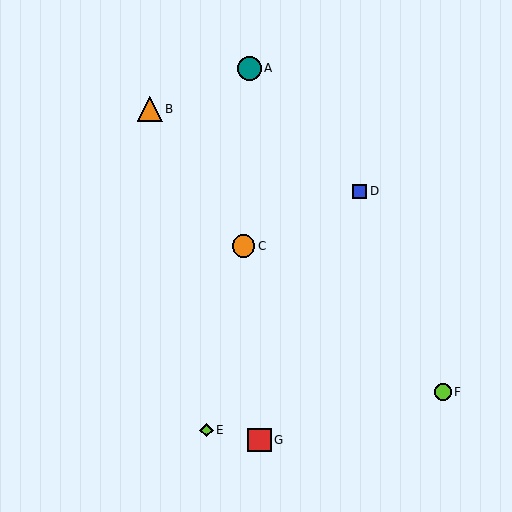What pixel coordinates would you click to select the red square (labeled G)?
Click at (259, 440) to select the red square G.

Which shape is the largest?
The orange triangle (labeled B) is the largest.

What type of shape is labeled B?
Shape B is an orange triangle.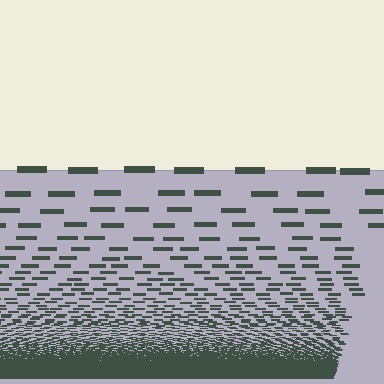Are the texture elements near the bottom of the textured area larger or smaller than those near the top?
Smaller. The gradient is inverted — elements near the bottom are smaller and denser.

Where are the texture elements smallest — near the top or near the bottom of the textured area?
Near the bottom.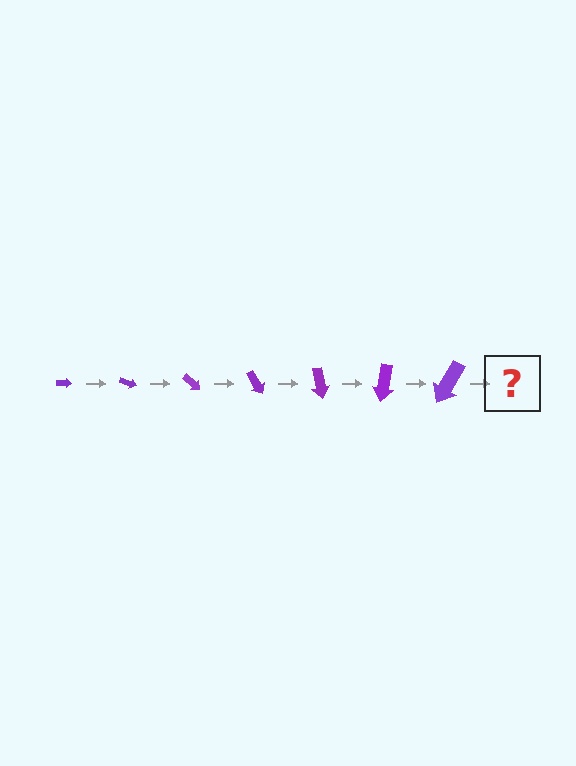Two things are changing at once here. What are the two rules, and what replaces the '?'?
The two rules are that the arrow grows larger each step and it rotates 20 degrees each step. The '?' should be an arrow, larger than the previous one and rotated 140 degrees from the start.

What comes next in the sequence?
The next element should be an arrow, larger than the previous one and rotated 140 degrees from the start.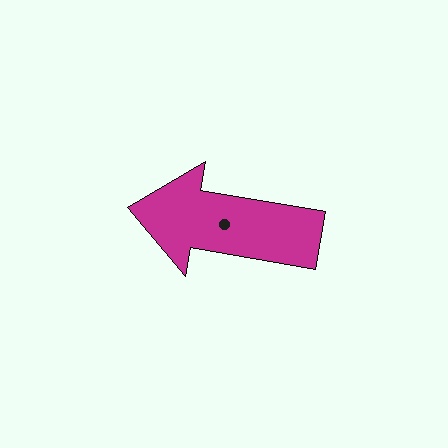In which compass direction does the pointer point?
West.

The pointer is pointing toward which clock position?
Roughly 9 o'clock.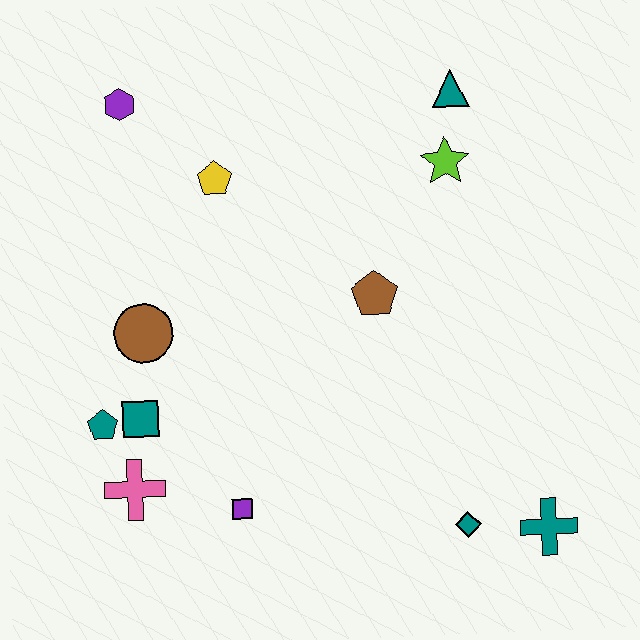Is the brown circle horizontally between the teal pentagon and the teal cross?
Yes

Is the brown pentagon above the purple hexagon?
No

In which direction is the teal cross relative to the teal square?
The teal cross is to the right of the teal square.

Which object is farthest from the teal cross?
The purple hexagon is farthest from the teal cross.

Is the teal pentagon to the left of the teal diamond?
Yes